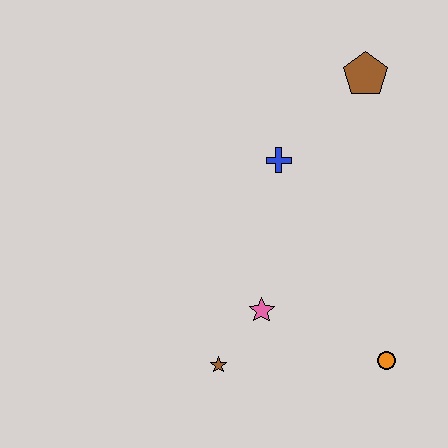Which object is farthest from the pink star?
The brown pentagon is farthest from the pink star.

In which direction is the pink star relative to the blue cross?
The pink star is below the blue cross.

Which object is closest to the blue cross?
The brown pentagon is closest to the blue cross.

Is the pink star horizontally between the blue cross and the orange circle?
No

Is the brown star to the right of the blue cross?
No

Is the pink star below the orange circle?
No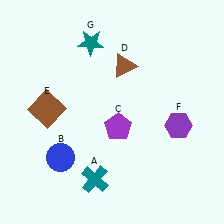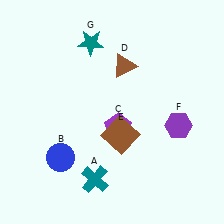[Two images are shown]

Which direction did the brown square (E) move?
The brown square (E) moved right.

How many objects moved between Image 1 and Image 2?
1 object moved between the two images.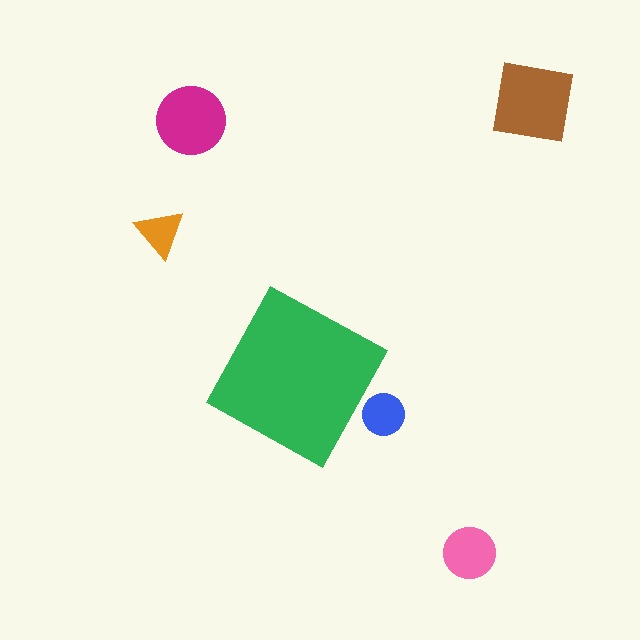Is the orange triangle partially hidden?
No, the orange triangle is fully visible.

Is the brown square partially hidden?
No, the brown square is fully visible.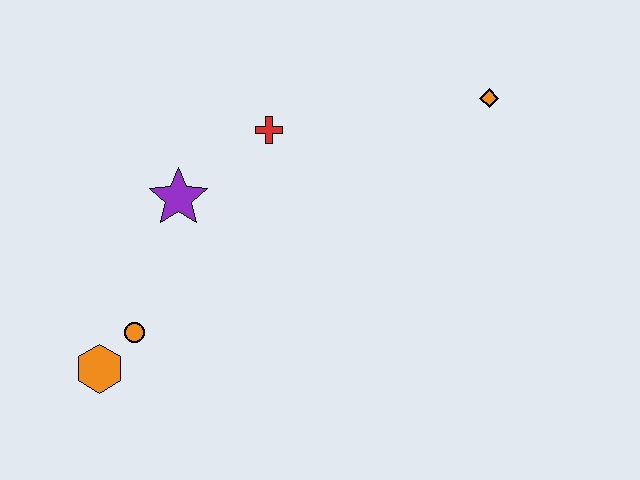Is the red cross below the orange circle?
No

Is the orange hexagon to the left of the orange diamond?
Yes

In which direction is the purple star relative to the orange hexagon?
The purple star is above the orange hexagon.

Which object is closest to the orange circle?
The orange hexagon is closest to the orange circle.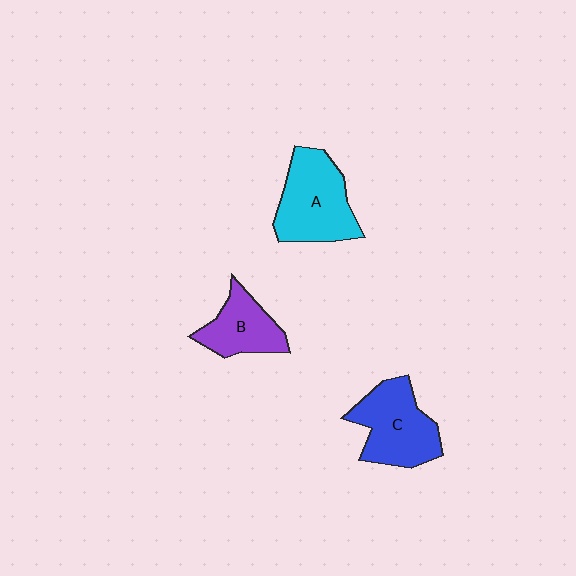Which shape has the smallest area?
Shape B (purple).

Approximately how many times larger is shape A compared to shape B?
Approximately 1.5 times.